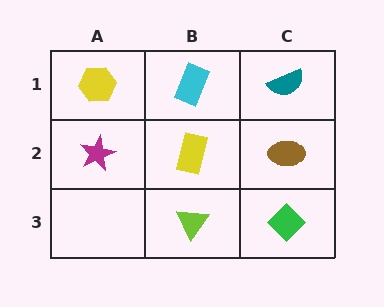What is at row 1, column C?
A teal semicircle.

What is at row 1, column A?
A yellow hexagon.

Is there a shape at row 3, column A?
No, that cell is empty.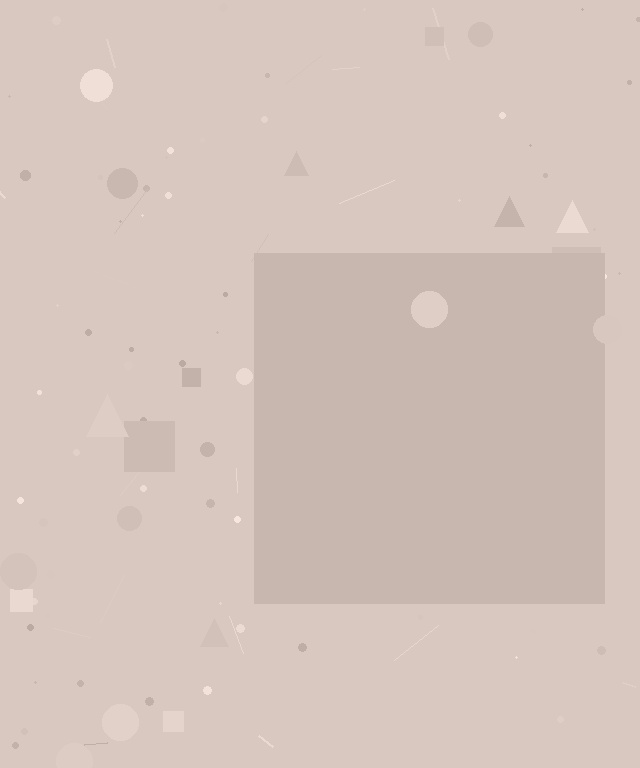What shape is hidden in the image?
A square is hidden in the image.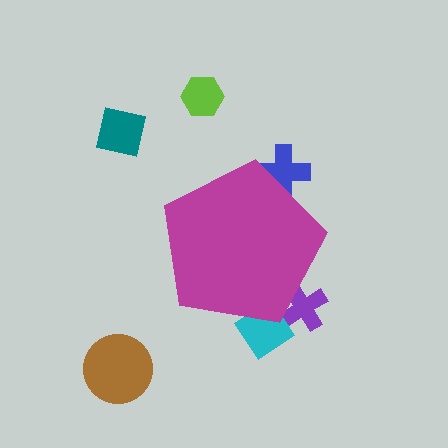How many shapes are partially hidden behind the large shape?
3 shapes are partially hidden.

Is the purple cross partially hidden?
Yes, the purple cross is partially hidden behind the magenta pentagon.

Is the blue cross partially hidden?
Yes, the blue cross is partially hidden behind the magenta pentagon.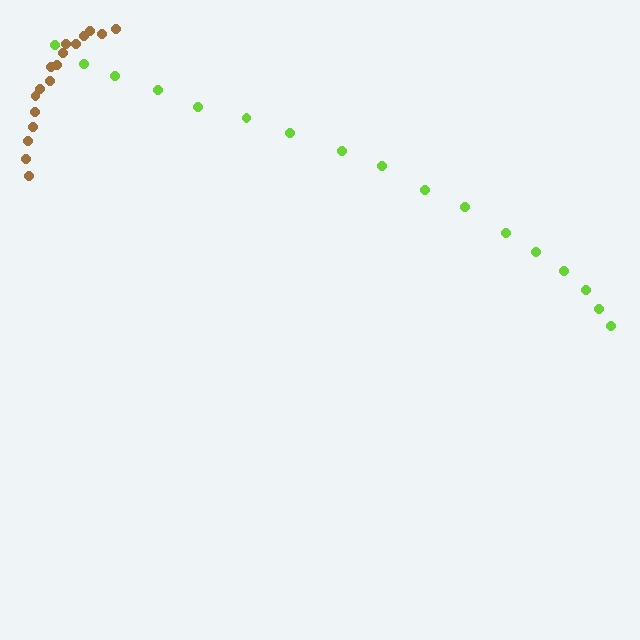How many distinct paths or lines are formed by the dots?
There are 2 distinct paths.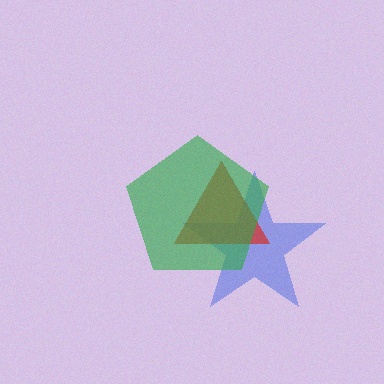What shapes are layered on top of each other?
The layered shapes are: a blue star, a red triangle, a green pentagon.